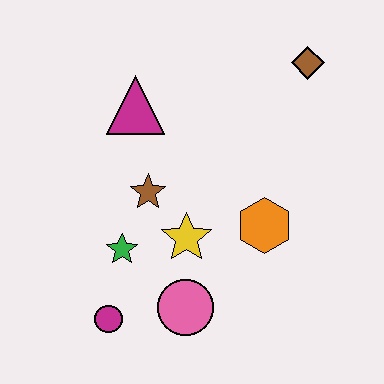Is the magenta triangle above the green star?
Yes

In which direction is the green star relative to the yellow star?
The green star is to the left of the yellow star.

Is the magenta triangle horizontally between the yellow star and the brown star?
No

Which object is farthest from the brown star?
The brown diamond is farthest from the brown star.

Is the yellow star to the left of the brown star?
No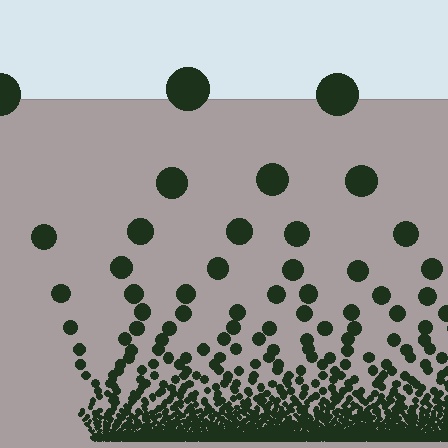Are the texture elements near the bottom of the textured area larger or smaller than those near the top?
Smaller. The gradient is inverted — elements near the bottom are smaller and denser.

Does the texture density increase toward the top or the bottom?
Density increases toward the bottom.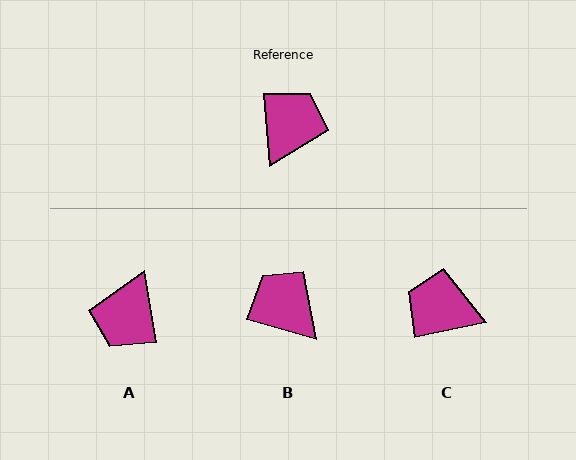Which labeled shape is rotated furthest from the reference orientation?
A, about 176 degrees away.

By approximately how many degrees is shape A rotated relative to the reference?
Approximately 176 degrees clockwise.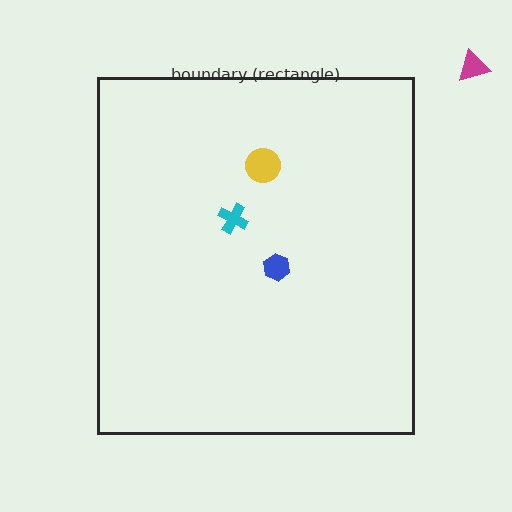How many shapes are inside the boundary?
3 inside, 1 outside.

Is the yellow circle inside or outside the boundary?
Inside.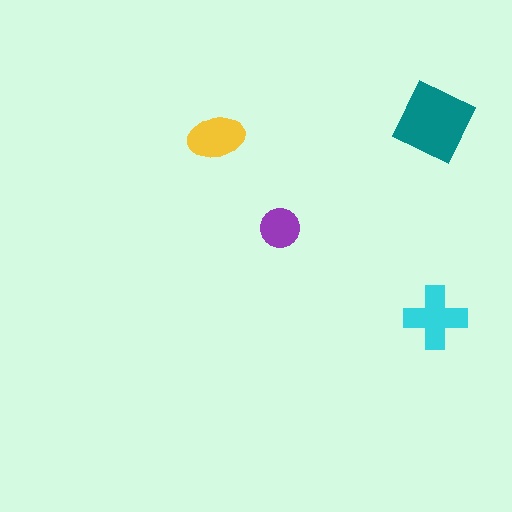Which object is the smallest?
The purple circle.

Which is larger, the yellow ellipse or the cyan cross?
The cyan cross.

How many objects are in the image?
There are 4 objects in the image.